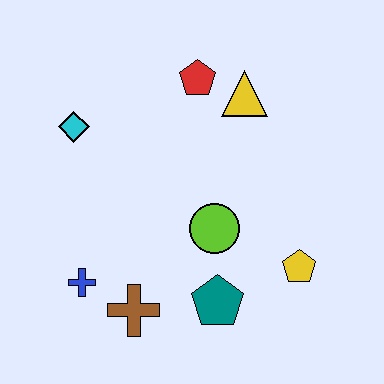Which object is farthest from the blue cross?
The yellow triangle is farthest from the blue cross.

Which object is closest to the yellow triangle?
The red pentagon is closest to the yellow triangle.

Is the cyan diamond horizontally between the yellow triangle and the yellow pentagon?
No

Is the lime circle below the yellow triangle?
Yes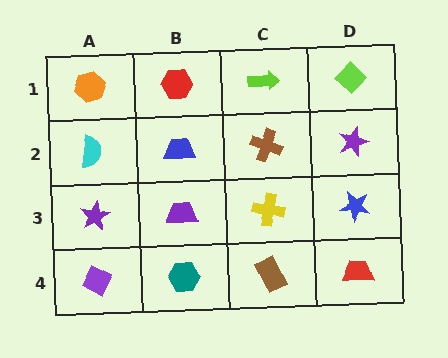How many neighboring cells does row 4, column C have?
3.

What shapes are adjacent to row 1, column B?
A blue trapezoid (row 2, column B), an orange hexagon (row 1, column A), a lime arrow (row 1, column C).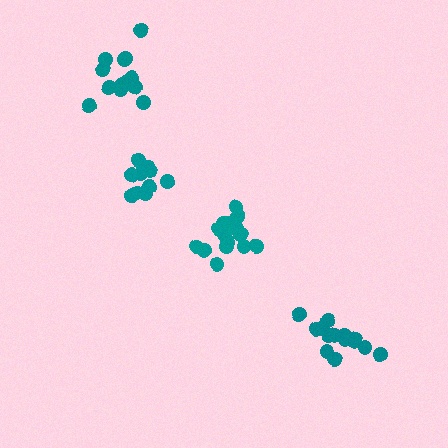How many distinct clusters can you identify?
There are 4 distinct clusters.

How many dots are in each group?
Group 1: 11 dots, Group 2: 14 dots, Group 3: 13 dots, Group 4: 16 dots (54 total).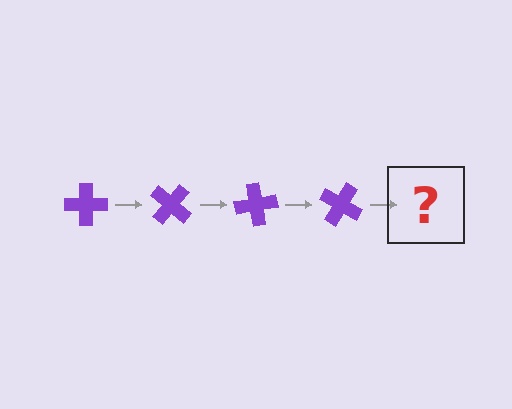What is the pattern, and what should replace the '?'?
The pattern is that the cross rotates 40 degrees each step. The '?' should be a purple cross rotated 160 degrees.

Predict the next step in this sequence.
The next step is a purple cross rotated 160 degrees.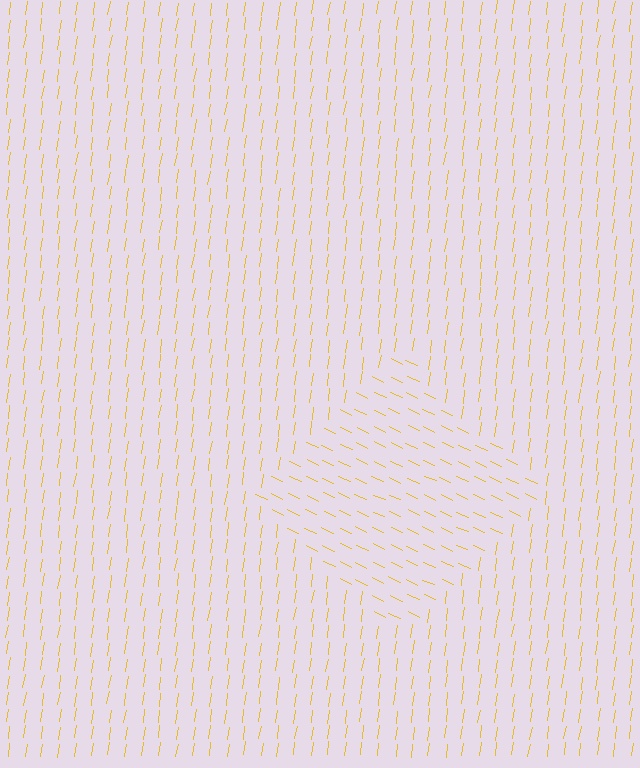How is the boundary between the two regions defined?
The boundary is defined purely by a change in line orientation (approximately 73 degrees difference). All lines are the same color and thickness.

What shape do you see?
I see a diamond.